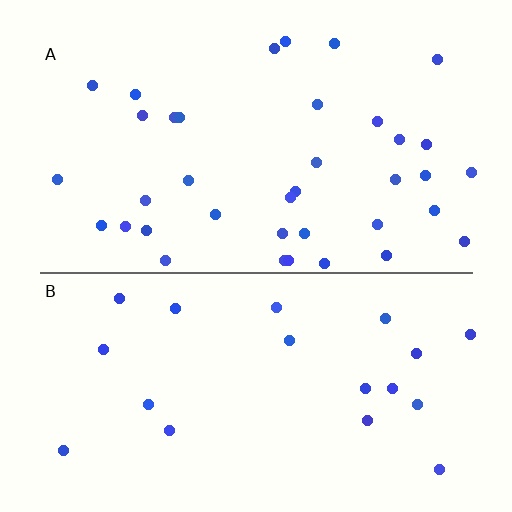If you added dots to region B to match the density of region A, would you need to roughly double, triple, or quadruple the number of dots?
Approximately double.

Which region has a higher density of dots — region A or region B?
A (the top).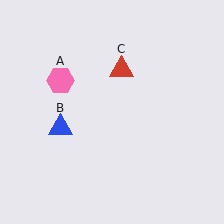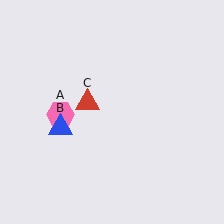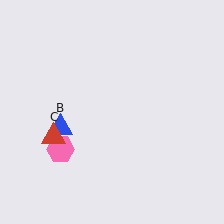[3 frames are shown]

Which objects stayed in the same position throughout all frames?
Blue triangle (object B) remained stationary.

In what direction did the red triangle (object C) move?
The red triangle (object C) moved down and to the left.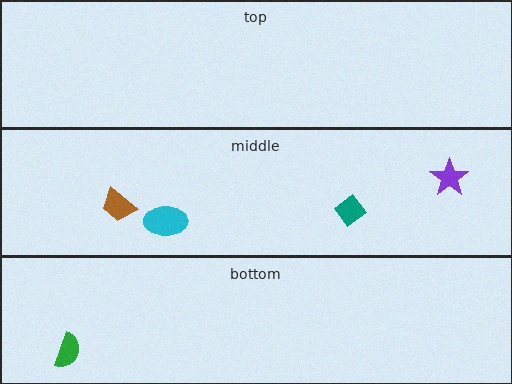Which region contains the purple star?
The middle region.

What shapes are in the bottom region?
The green semicircle.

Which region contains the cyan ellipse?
The middle region.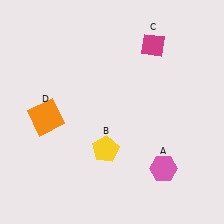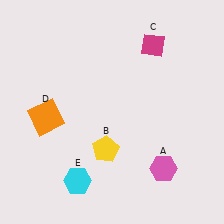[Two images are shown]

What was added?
A cyan hexagon (E) was added in Image 2.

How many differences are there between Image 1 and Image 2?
There is 1 difference between the two images.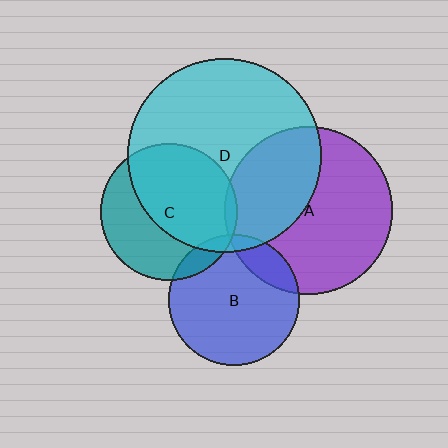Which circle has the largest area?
Circle D (cyan).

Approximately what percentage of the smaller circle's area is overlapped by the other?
Approximately 5%.